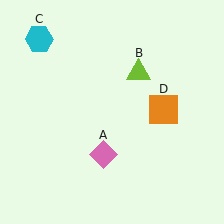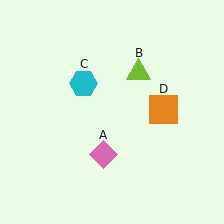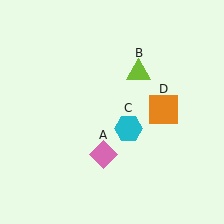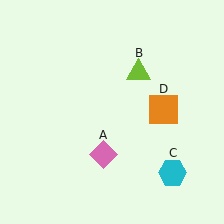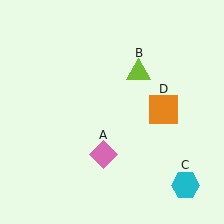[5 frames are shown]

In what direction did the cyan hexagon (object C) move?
The cyan hexagon (object C) moved down and to the right.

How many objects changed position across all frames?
1 object changed position: cyan hexagon (object C).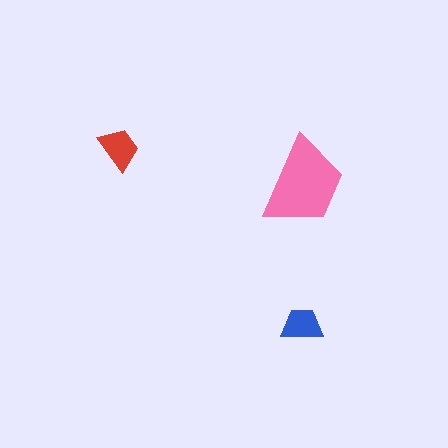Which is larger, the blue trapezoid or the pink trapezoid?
The pink one.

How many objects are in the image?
There are 3 objects in the image.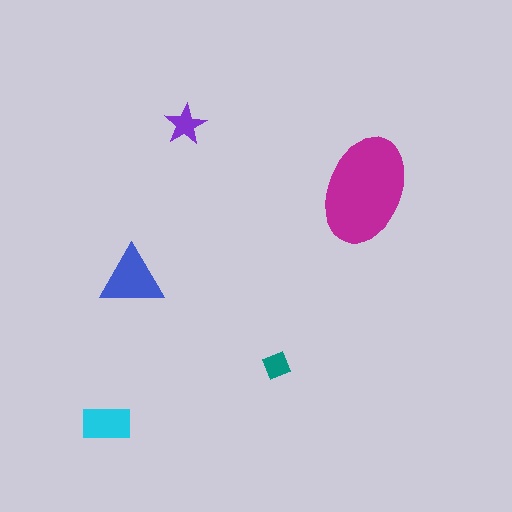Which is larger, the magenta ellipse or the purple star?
The magenta ellipse.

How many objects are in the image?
There are 5 objects in the image.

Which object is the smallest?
The teal diamond.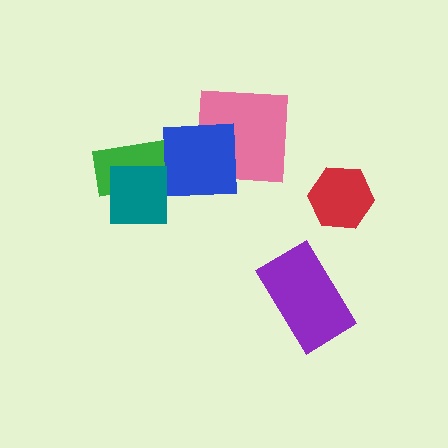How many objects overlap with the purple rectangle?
0 objects overlap with the purple rectangle.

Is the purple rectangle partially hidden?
No, no other shape covers it.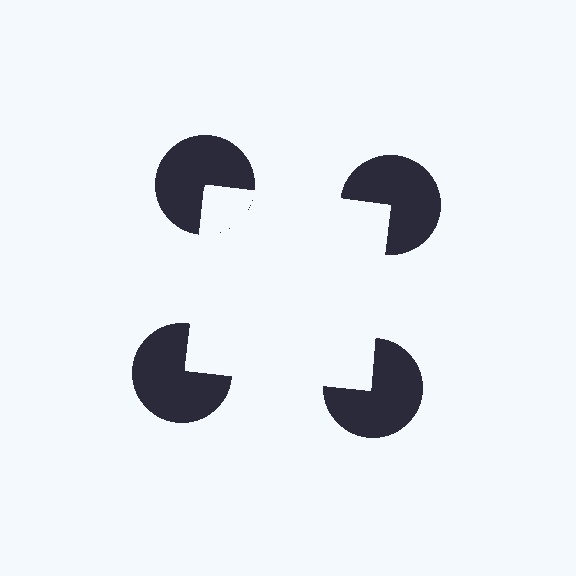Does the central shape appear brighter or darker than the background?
It typically appears slightly brighter than the background, even though no actual brightness change is drawn.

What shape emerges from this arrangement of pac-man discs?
An illusory square — its edges are inferred from the aligned wedge cuts in the pac-man discs, not physically drawn.